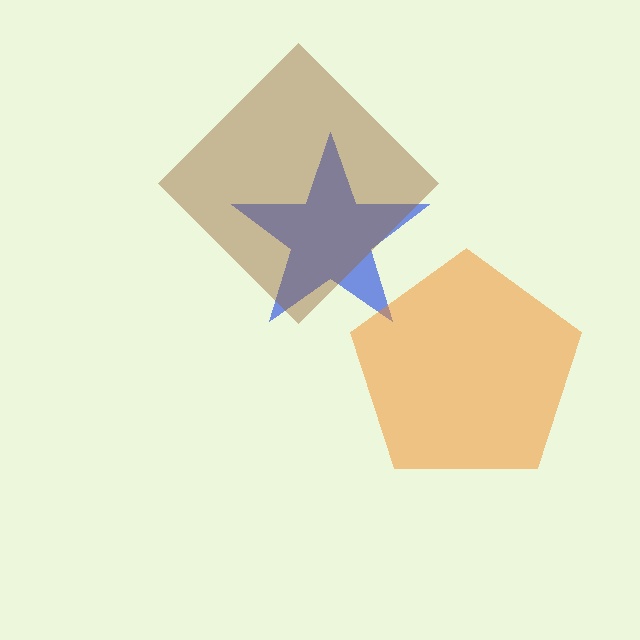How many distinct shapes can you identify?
There are 3 distinct shapes: a blue star, a brown diamond, an orange pentagon.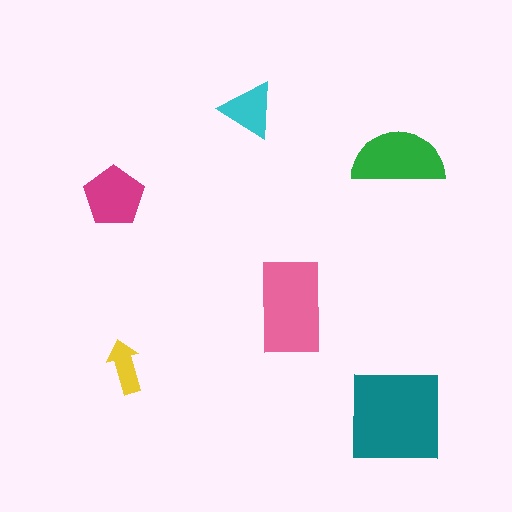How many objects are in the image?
There are 6 objects in the image.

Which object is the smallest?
The yellow arrow.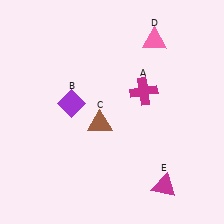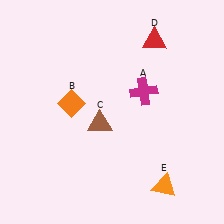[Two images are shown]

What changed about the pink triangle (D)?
In Image 1, D is pink. In Image 2, it changed to red.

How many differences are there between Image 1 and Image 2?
There are 3 differences between the two images.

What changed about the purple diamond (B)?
In Image 1, B is purple. In Image 2, it changed to orange.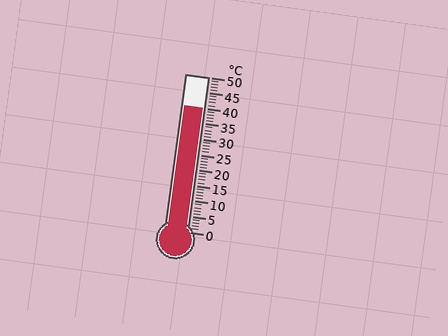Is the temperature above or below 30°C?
The temperature is above 30°C.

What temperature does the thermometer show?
The thermometer shows approximately 40°C.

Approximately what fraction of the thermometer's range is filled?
The thermometer is filled to approximately 80% of its range.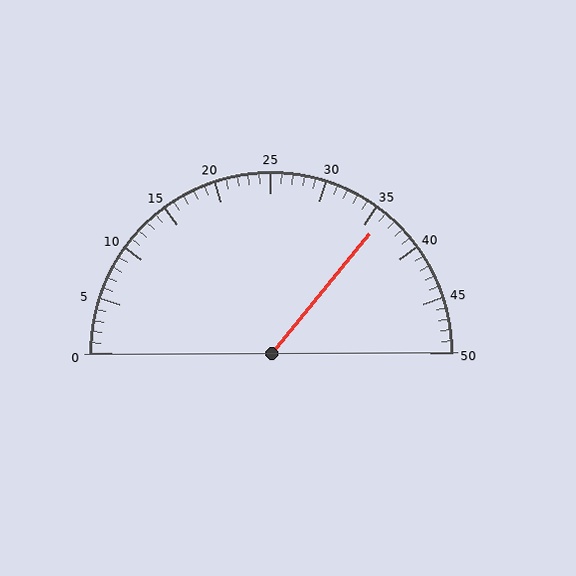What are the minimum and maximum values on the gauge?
The gauge ranges from 0 to 50.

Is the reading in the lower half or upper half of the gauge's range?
The reading is in the upper half of the range (0 to 50).